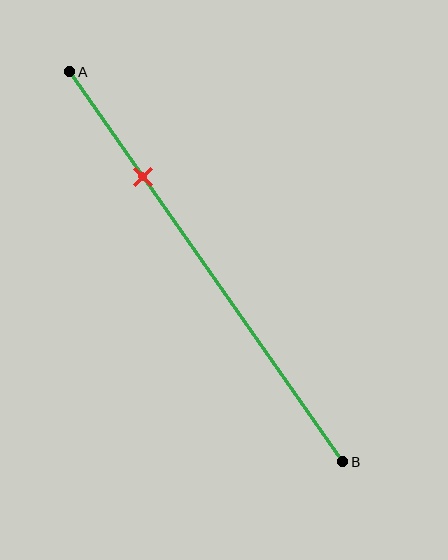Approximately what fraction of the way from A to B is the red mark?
The red mark is approximately 25% of the way from A to B.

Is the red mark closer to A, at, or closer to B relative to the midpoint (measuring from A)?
The red mark is closer to point A than the midpoint of segment AB.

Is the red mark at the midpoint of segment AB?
No, the mark is at about 25% from A, not at the 50% midpoint.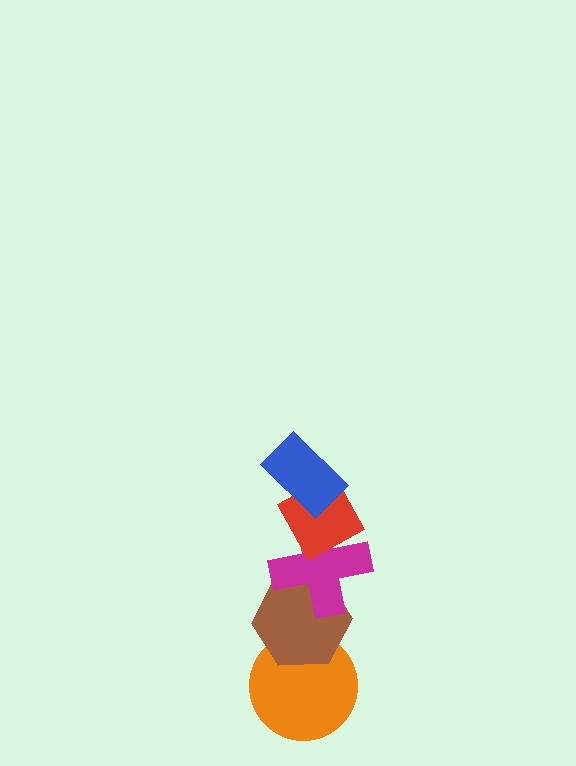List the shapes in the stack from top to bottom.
From top to bottom: the blue rectangle, the red diamond, the magenta cross, the brown hexagon, the orange circle.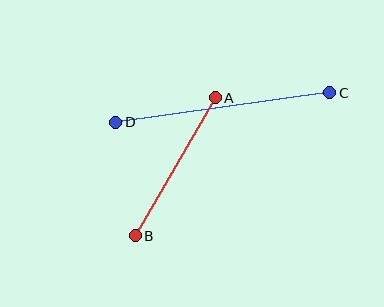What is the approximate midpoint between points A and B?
The midpoint is at approximately (175, 167) pixels.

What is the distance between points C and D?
The distance is approximately 216 pixels.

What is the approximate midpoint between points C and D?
The midpoint is at approximately (223, 107) pixels.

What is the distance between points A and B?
The distance is approximately 160 pixels.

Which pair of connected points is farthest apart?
Points C and D are farthest apart.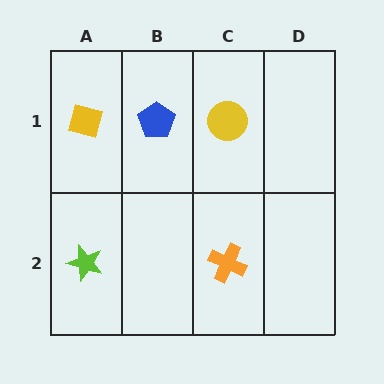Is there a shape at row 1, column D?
No, that cell is empty.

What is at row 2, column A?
A lime star.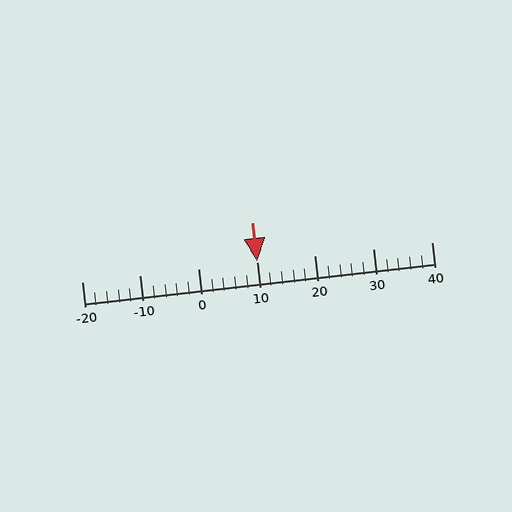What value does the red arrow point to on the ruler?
The red arrow points to approximately 10.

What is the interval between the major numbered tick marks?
The major tick marks are spaced 10 units apart.